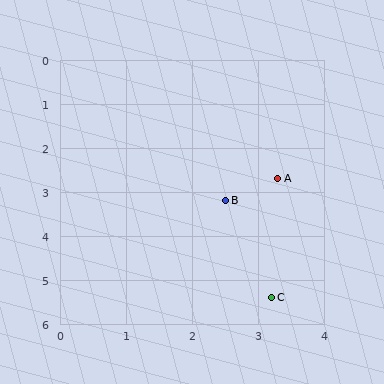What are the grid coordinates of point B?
Point B is at approximately (2.5, 3.2).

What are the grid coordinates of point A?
Point A is at approximately (3.3, 2.7).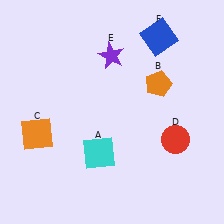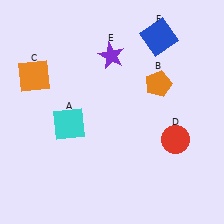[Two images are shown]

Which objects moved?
The objects that moved are: the cyan square (A), the orange square (C).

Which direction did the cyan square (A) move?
The cyan square (A) moved left.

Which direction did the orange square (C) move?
The orange square (C) moved up.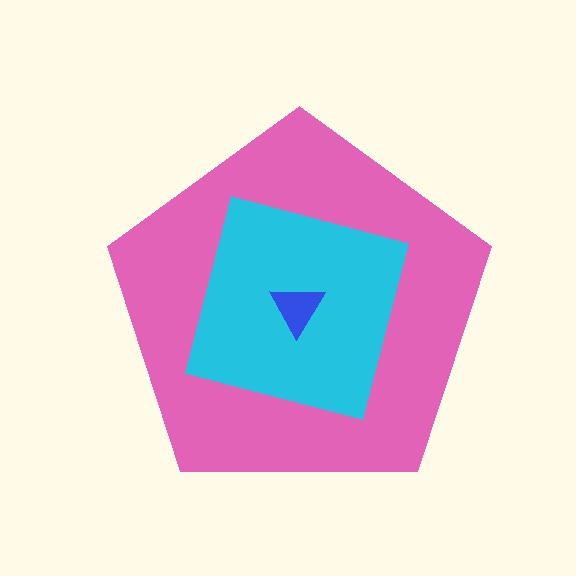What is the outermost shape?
The pink pentagon.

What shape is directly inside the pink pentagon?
The cyan square.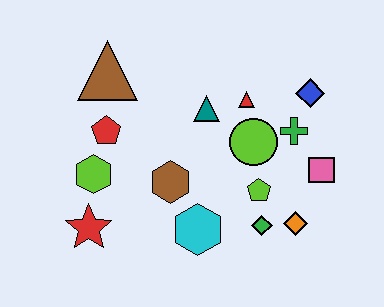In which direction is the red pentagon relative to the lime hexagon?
The red pentagon is above the lime hexagon.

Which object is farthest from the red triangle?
The red star is farthest from the red triangle.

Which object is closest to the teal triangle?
The red triangle is closest to the teal triangle.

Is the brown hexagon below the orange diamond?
No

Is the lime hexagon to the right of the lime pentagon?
No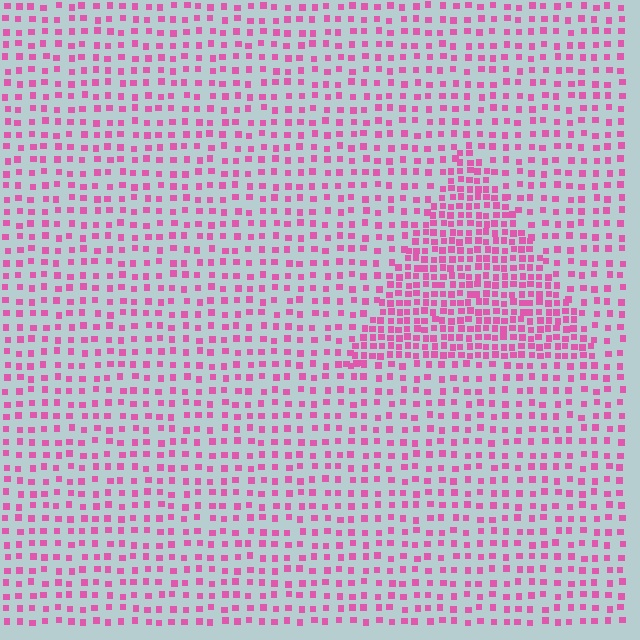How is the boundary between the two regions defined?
The boundary is defined by a change in element density (approximately 2.1x ratio). All elements are the same color, size, and shape.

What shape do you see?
I see a triangle.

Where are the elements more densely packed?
The elements are more densely packed inside the triangle boundary.